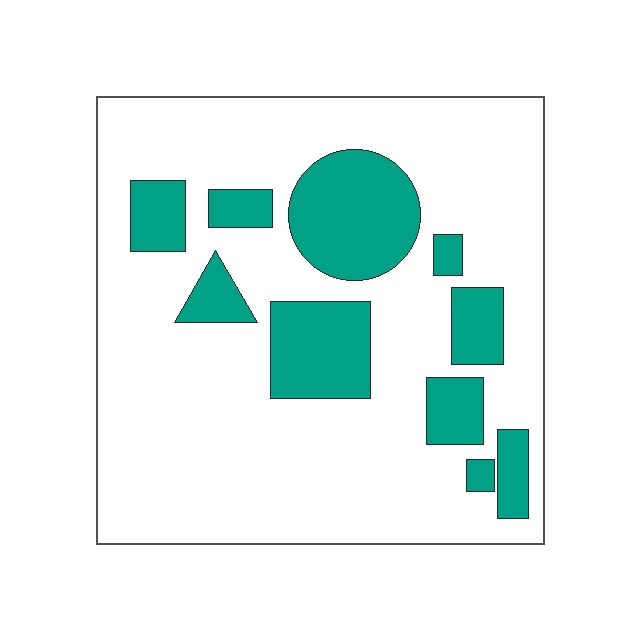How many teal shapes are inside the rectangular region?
10.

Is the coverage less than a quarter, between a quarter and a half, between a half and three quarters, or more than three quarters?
Less than a quarter.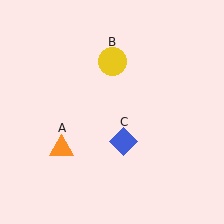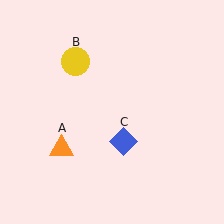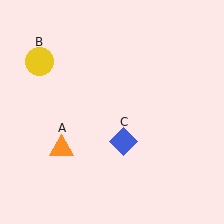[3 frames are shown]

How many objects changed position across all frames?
1 object changed position: yellow circle (object B).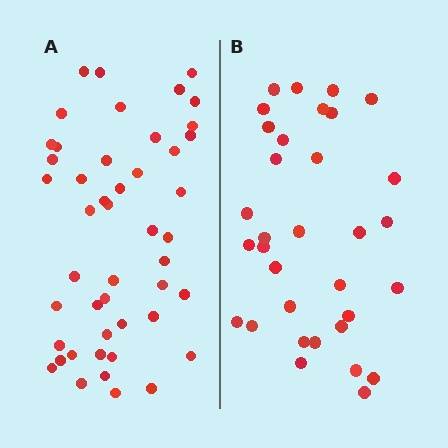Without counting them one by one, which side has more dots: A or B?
Region A (the left region) has more dots.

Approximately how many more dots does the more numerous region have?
Region A has approximately 15 more dots than region B.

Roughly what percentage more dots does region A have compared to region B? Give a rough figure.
About 40% more.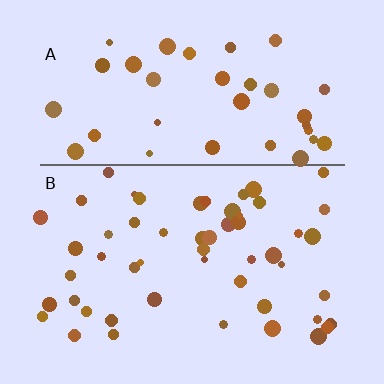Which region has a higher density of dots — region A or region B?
B (the bottom).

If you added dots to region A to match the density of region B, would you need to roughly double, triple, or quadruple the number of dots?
Approximately double.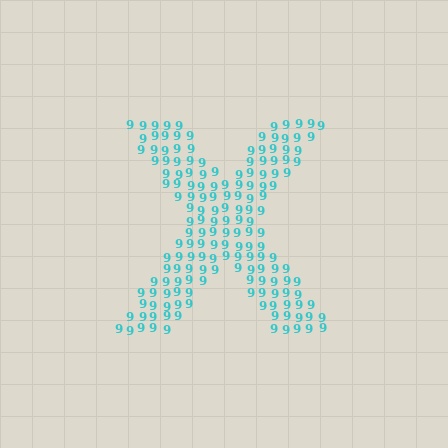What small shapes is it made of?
It is made of small digit 9's.